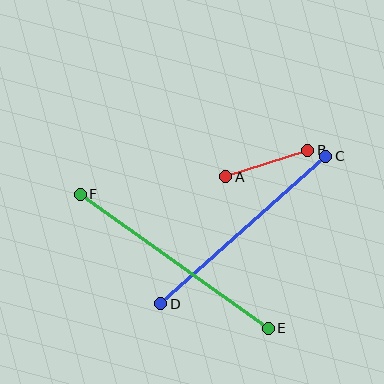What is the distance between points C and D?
The distance is approximately 221 pixels.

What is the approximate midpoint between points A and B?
The midpoint is at approximately (267, 164) pixels.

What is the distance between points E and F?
The distance is approximately 231 pixels.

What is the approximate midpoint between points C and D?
The midpoint is at approximately (243, 230) pixels.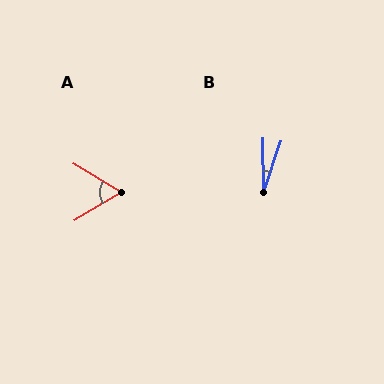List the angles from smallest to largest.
B (18°), A (62°).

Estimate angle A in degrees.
Approximately 62 degrees.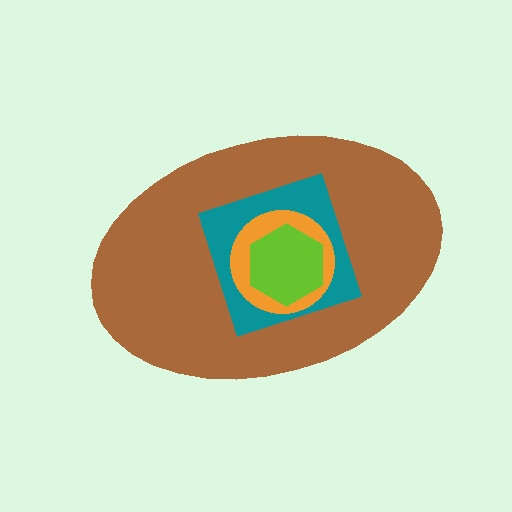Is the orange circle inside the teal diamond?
Yes.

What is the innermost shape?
The lime hexagon.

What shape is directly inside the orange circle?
The lime hexagon.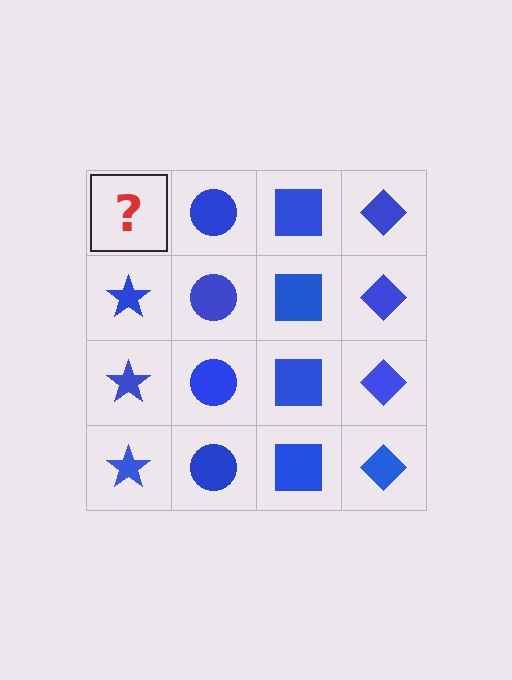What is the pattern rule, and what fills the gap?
The rule is that each column has a consistent shape. The gap should be filled with a blue star.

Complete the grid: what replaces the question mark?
The question mark should be replaced with a blue star.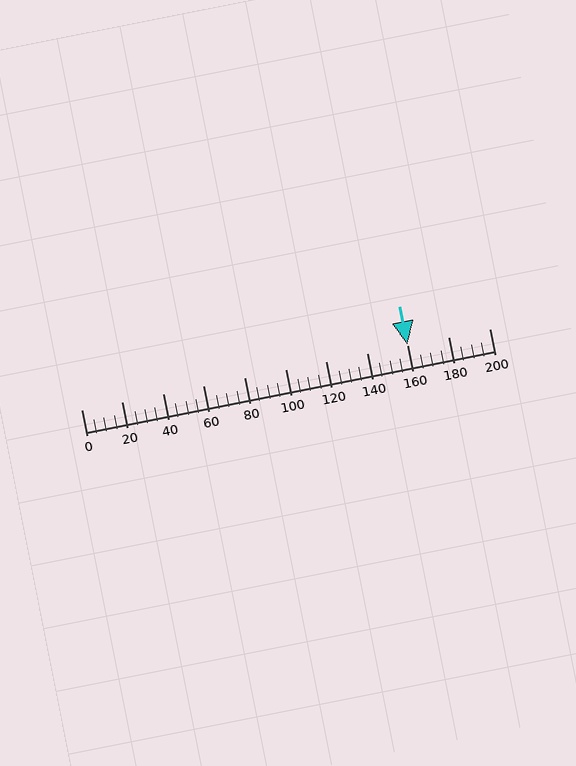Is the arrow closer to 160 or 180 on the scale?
The arrow is closer to 160.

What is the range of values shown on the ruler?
The ruler shows values from 0 to 200.